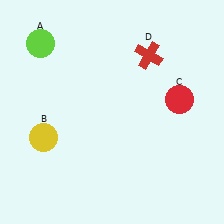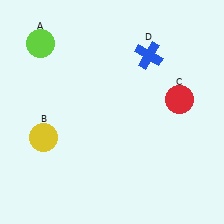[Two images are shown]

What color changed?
The cross (D) changed from red in Image 1 to blue in Image 2.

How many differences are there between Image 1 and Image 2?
There is 1 difference between the two images.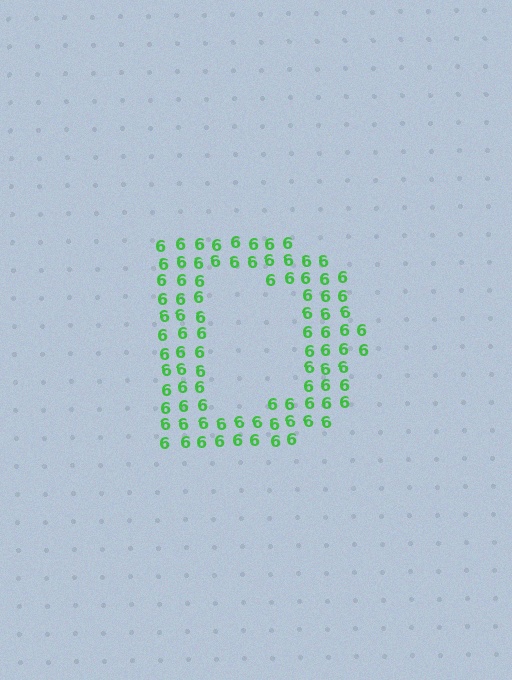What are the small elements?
The small elements are digit 6's.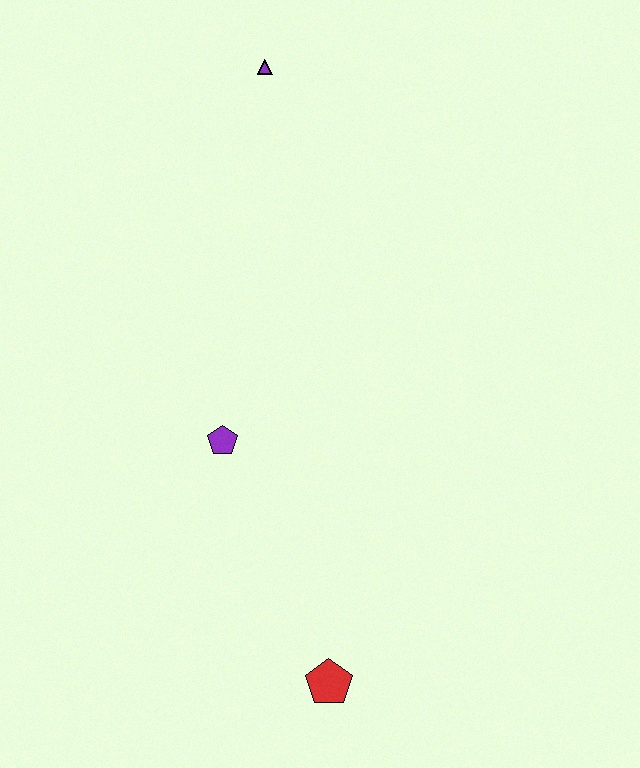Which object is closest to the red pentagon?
The purple pentagon is closest to the red pentagon.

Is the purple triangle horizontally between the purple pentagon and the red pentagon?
Yes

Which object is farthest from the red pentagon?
The purple triangle is farthest from the red pentagon.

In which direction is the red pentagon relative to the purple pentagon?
The red pentagon is below the purple pentagon.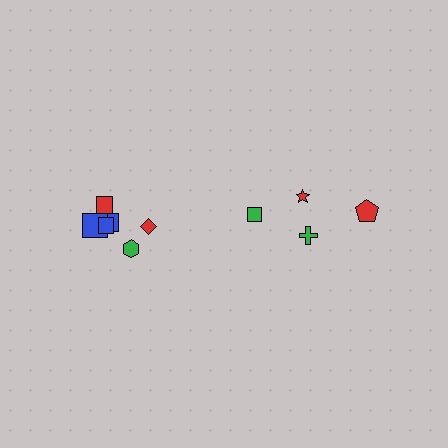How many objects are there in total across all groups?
There are 10 objects.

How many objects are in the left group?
There are 6 objects.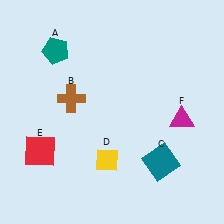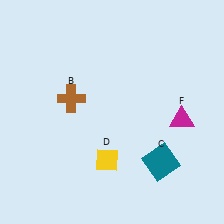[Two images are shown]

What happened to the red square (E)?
The red square (E) was removed in Image 2. It was in the bottom-left area of Image 1.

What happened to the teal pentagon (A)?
The teal pentagon (A) was removed in Image 2. It was in the top-left area of Image 1.